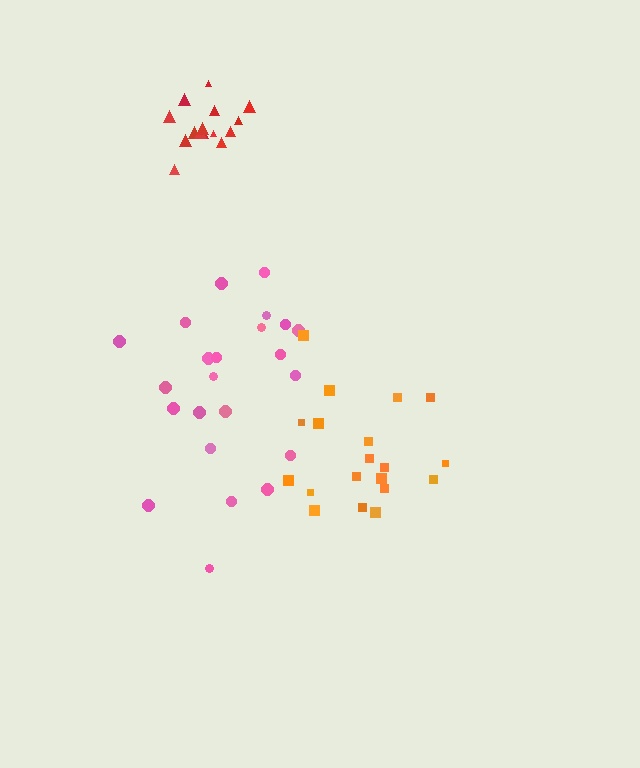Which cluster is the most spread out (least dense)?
Pink.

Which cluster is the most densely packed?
Red.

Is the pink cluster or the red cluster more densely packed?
Red.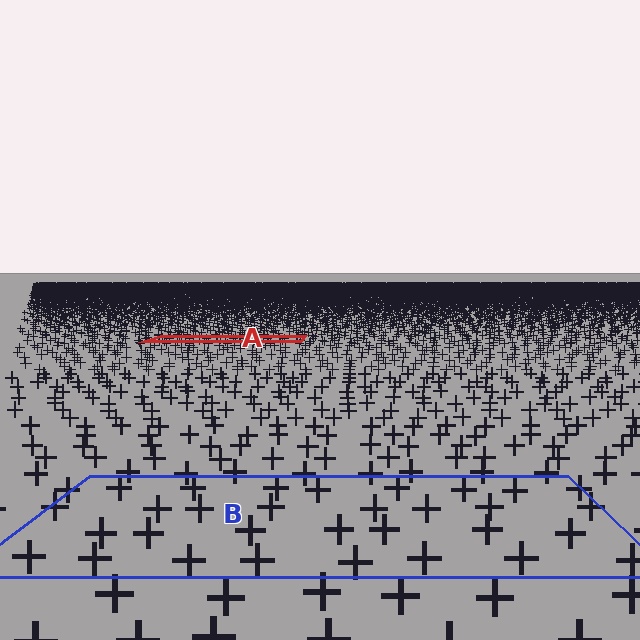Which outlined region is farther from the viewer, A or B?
Region A is farther from the viewer — the texture elements inside it appear smaller and more densely packed.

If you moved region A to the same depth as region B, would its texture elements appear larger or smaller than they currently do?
They would appear larger. At a closer depth, the same texture elements are projected at a bigger on-screen size.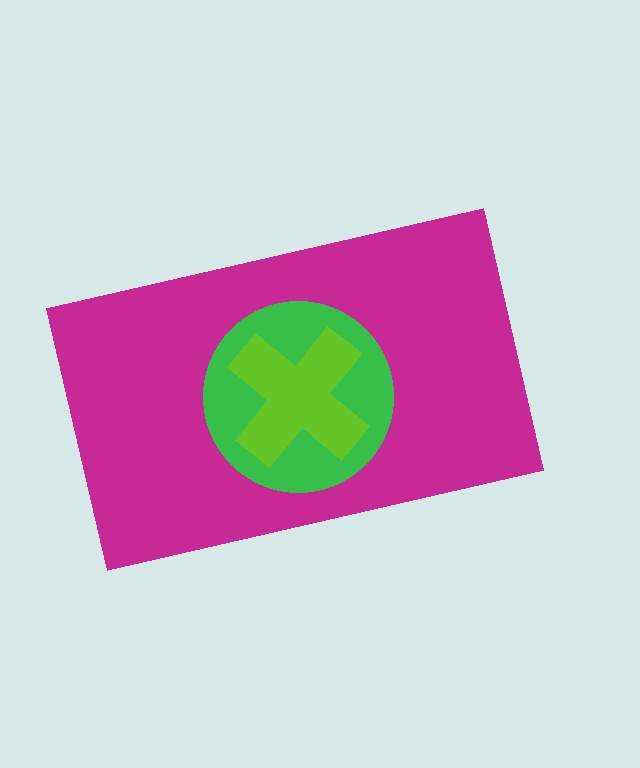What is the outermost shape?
The magenta rectangle.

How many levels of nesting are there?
3.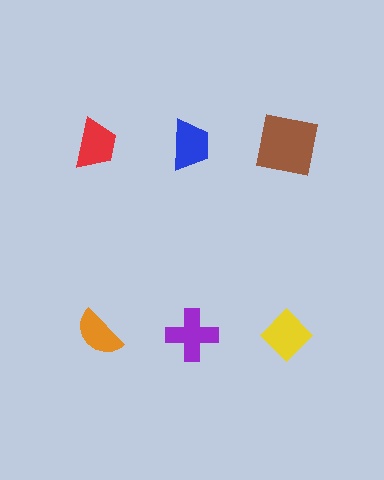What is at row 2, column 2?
A purple cross.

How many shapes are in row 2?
3 shapes.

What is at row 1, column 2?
A blue trapezoid.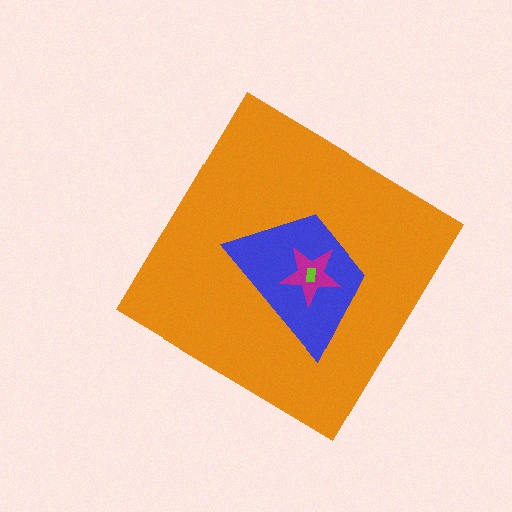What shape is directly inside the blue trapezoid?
The magenta star.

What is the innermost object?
The lime rectangle.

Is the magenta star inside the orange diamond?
Yes.